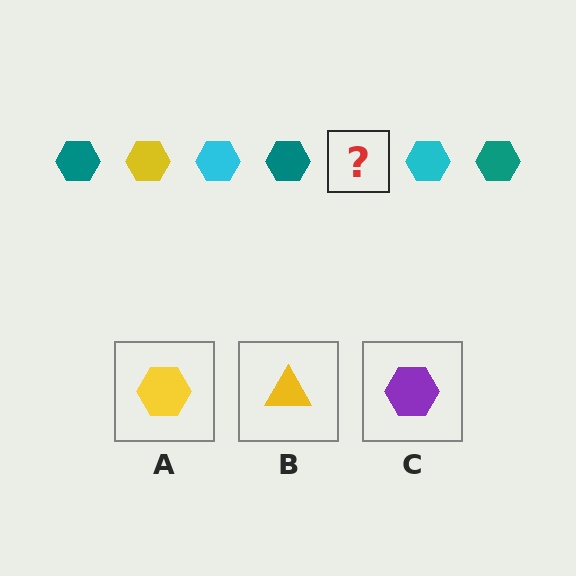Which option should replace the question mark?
Option A.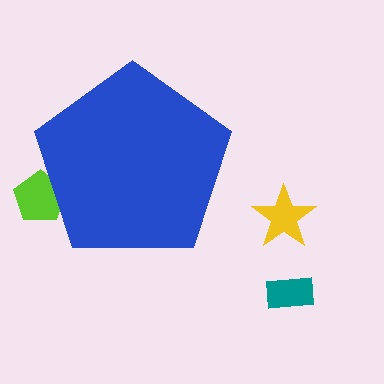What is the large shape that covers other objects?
A blue pentagon.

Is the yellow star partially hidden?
No, the yellow star is fully visible.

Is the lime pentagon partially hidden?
Yes, the lime pentagon is partially hidden behind the blue pentagon.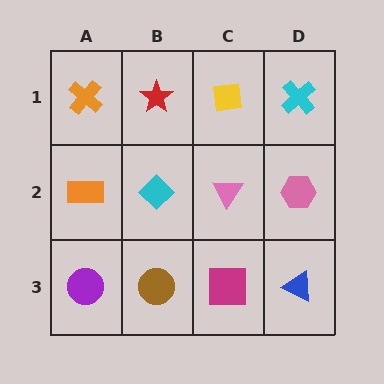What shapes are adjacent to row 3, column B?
A cyan diamond (row 2, column B), a purple circle (row 3, column A), a magenta square (row 3, column C).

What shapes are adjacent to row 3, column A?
An orange rectangle (row 2, column A), a brown circle (row 3, column B).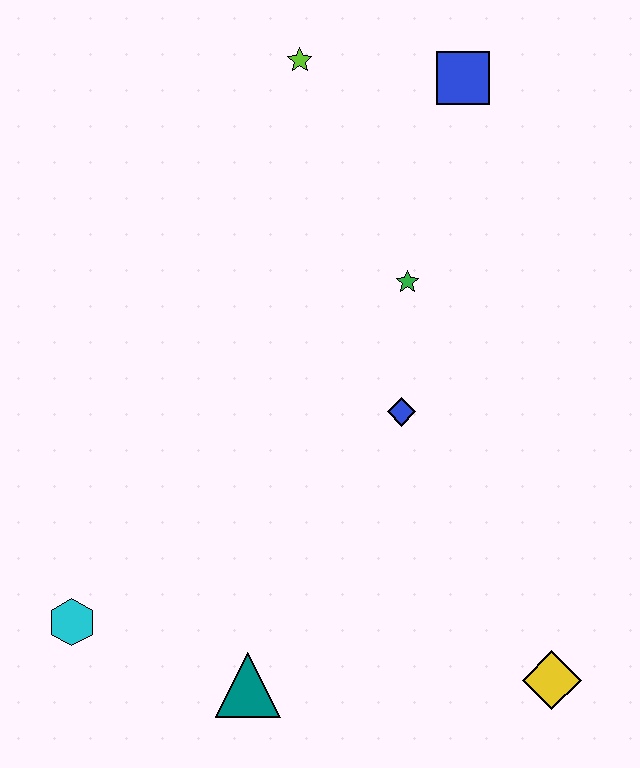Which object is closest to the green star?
The blue diamond is closest to the green star.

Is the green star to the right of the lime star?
Yes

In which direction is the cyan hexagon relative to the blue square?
The cyan hexagon is below the blue square.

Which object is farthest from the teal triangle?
The blue square is farthest from the teal triangle.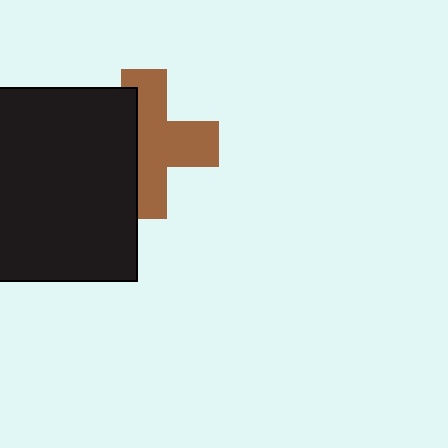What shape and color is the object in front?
The object in front is a black square.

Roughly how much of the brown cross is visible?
About half of it is visible (roughly 61%).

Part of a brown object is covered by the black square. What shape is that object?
It is a cross.